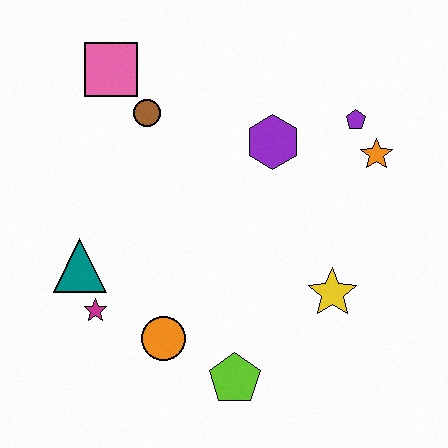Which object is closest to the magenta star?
The teal triangle is closest to the magenta star.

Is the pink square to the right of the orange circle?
No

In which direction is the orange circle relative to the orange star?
The orange circle is to the left of the orange star.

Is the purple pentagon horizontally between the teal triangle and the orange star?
Yes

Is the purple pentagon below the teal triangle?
No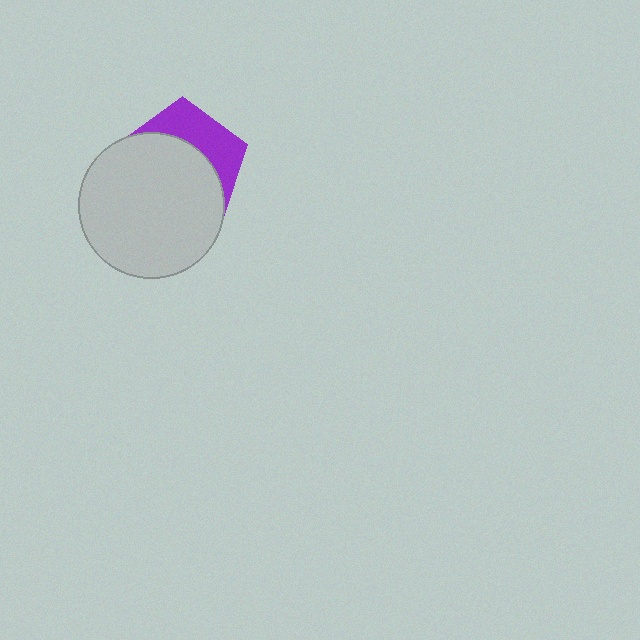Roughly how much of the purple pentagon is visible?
A small part of it is visible (roughly 34%).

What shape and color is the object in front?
The object in front is a light gray circle.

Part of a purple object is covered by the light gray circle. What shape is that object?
It is a pentagon.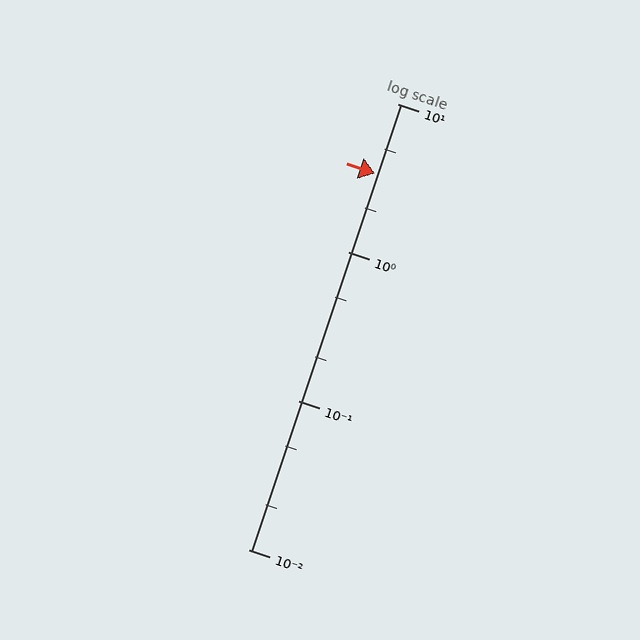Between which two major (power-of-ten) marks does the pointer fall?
The pointer is between 1 and 10.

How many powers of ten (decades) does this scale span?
The scale spans 3 decades, from 0.01 to 10.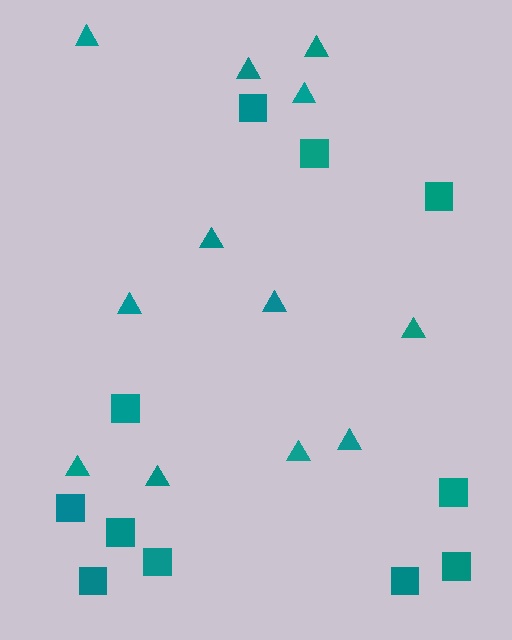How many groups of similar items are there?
There are 2 groups: one group of squares (11) and one group of triangles (12).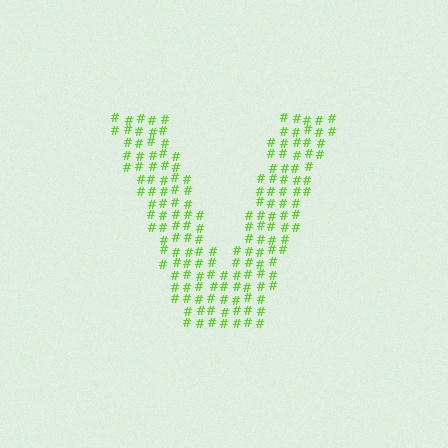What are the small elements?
The small elements are hash symbols.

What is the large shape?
The large shape is the letter V.